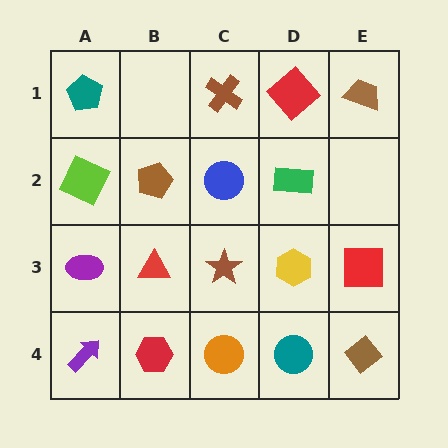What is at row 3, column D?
A yellow hexagon.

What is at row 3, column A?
A purple ellipse.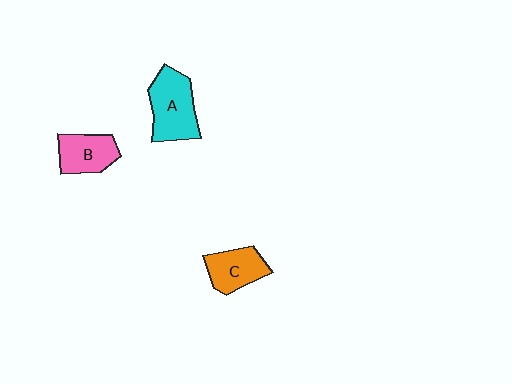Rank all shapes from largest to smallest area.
From largest to smallest: A (cyan), B (pink), C (orange).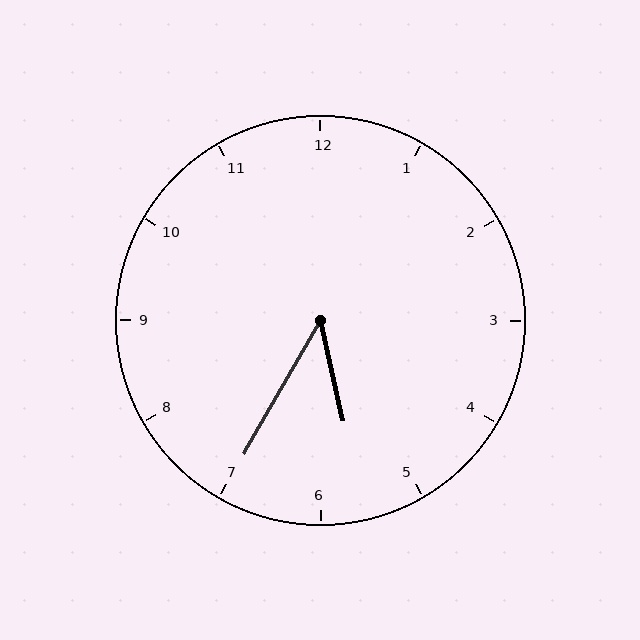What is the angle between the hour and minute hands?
Approximately 42 degrees.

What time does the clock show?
5:35.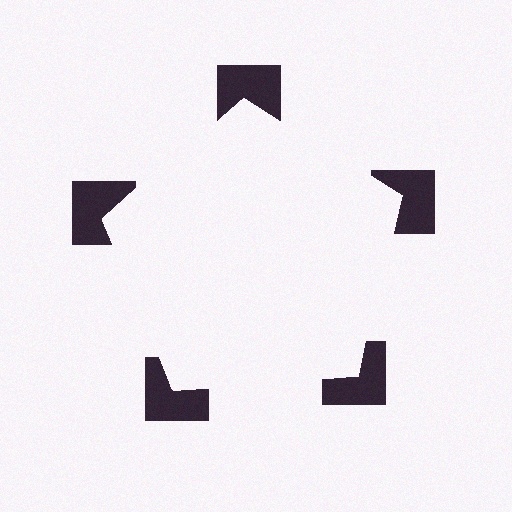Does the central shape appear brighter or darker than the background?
It typically appears slightly brighter than the background, even though no actual brightness change is drawn.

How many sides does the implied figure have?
5 sides.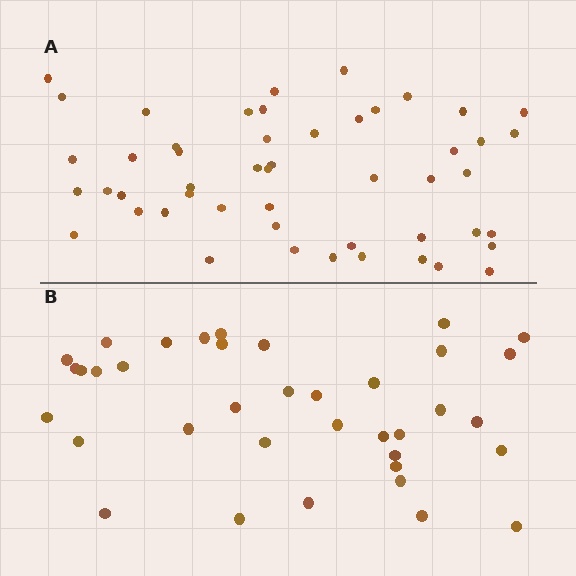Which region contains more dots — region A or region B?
Region A (the top region) has more dots.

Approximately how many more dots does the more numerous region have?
Region A has approximately 15 more dots than region B.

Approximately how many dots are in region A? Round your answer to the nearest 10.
About 50 dots.